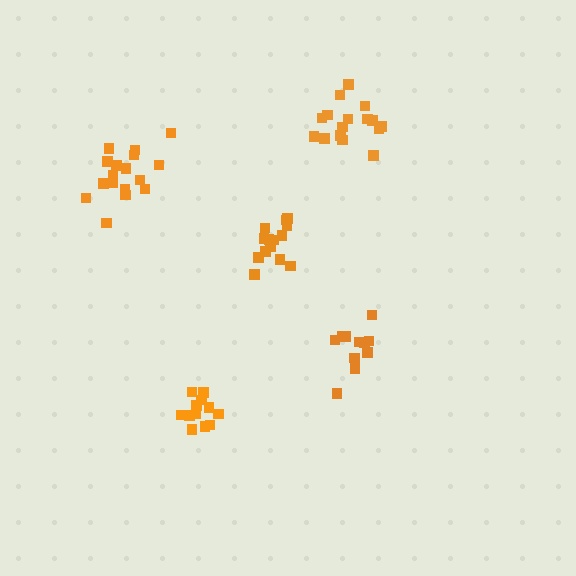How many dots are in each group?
Group 1: 16 dots, Group 2: 12 dots, Group 3: 17 dots, Group 4: 12 dots, Group 5: 14 dots (71 total).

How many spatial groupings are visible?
There are 5 spatial groupings.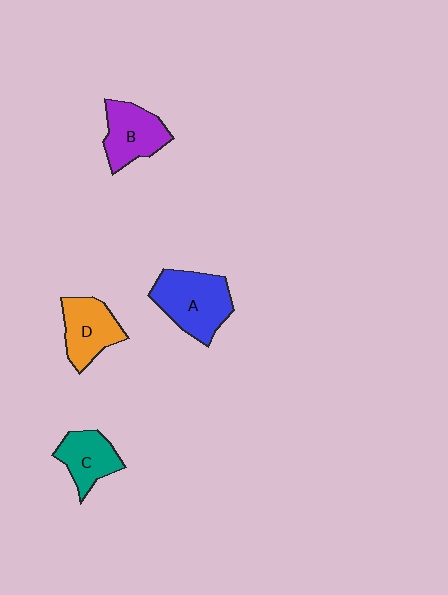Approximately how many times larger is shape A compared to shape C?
Approximately 1.5 times.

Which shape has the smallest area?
Shape C (teal).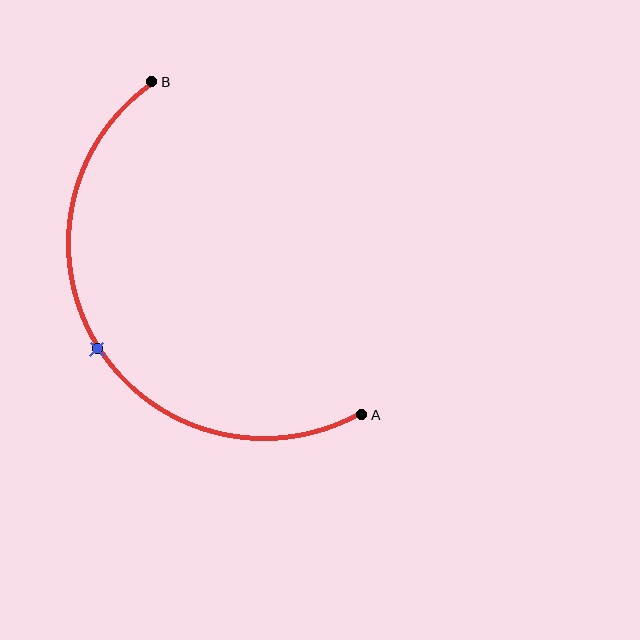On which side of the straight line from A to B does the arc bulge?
The arc bulges to the left of the straight line connecting A and B.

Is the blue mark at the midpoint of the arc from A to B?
Yes. The blue mark lies on the arc at equal arc-length from both A and B — it is the arc midpoint.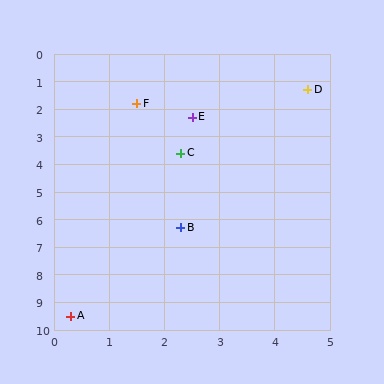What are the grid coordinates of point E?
Point E is at approximately (2.5, 2.3).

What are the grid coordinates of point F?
Point F is at approximately (1.5, 1.8).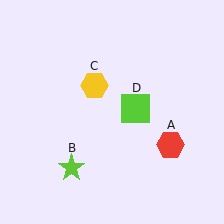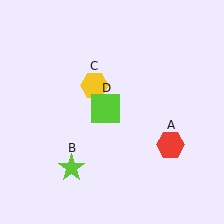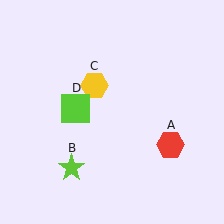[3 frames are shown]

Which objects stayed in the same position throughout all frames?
Red hexagon (object A) and lime star (object B) and yellow hexagon (object C) remained stationary.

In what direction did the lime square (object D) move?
The lime square (object D) moved left.